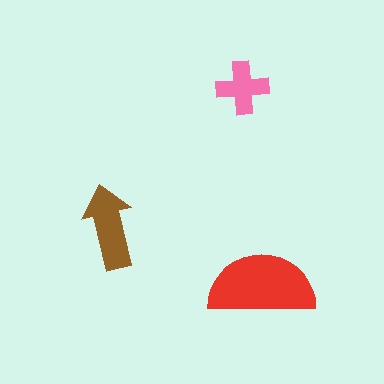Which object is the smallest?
The pink cross.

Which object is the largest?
The red semicircle.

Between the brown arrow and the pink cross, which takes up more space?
The brown arrow.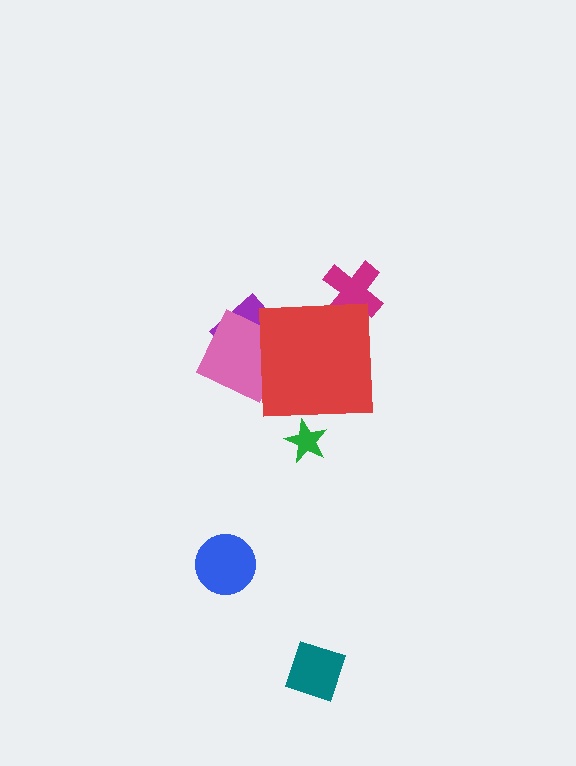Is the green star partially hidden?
Yes, the green star is partially hidden behind the red square.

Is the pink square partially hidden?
Yes, the pink square is partially hidden behind the red square.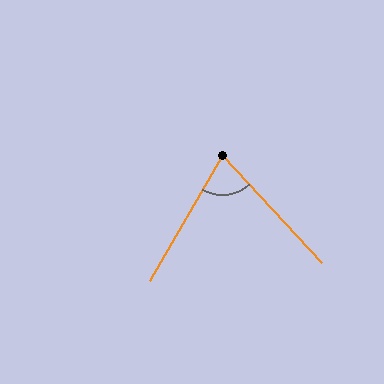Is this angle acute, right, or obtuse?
It is acute.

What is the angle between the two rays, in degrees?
Approximately 73 degrees.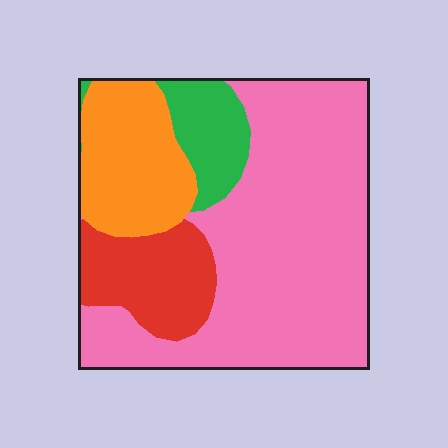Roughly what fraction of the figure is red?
Red covers 14% of the figure.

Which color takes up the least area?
Green, at roughly 10%.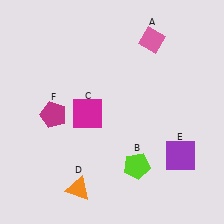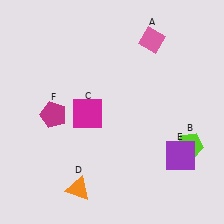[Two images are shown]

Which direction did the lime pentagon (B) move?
The lime pentagon (B) moved right.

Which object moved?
The lime pentagon (B) moved right.